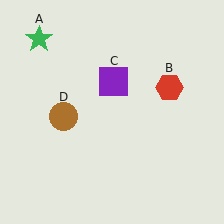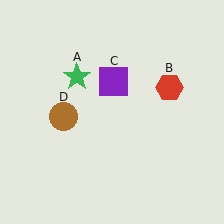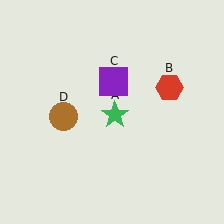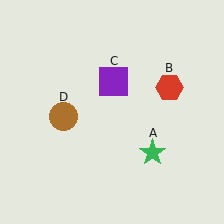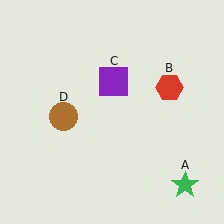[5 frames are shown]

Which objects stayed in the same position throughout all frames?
Red hexagon (object B) and purple square (object C) and brown circle (object D) remained stationary.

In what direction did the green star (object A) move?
The green star (object A) moved down and to the right.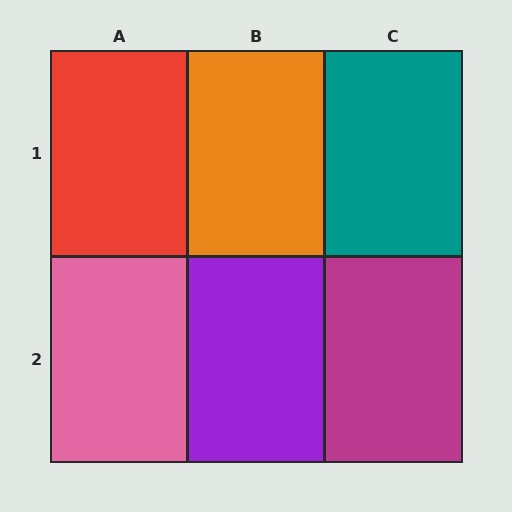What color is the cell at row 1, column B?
Orange.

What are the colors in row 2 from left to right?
Pink, purple, magenta.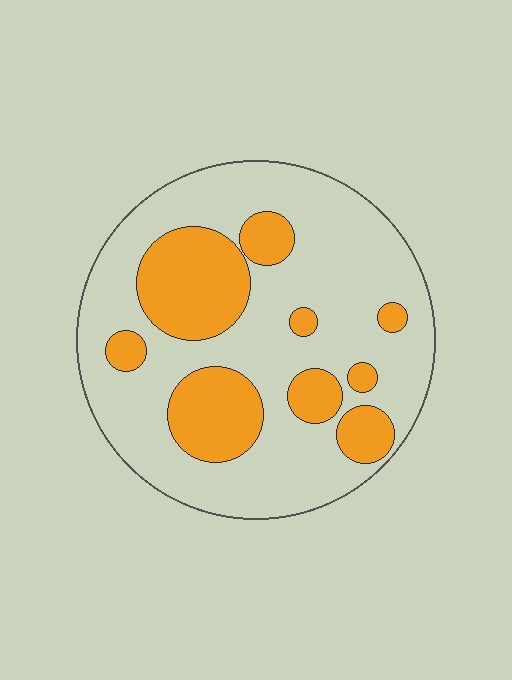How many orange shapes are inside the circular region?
9.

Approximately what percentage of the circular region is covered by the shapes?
Approximately 30%.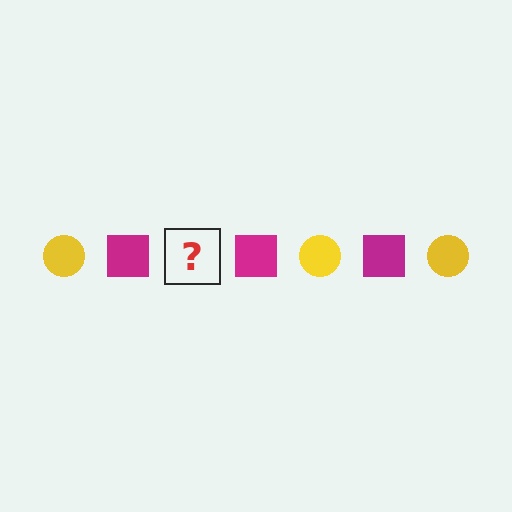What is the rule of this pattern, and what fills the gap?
The rule is that the pattern alternates between yellow circle and magenta square. The gap should be filled with a yellow circle.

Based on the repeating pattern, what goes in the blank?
The blank should be a yellow circle.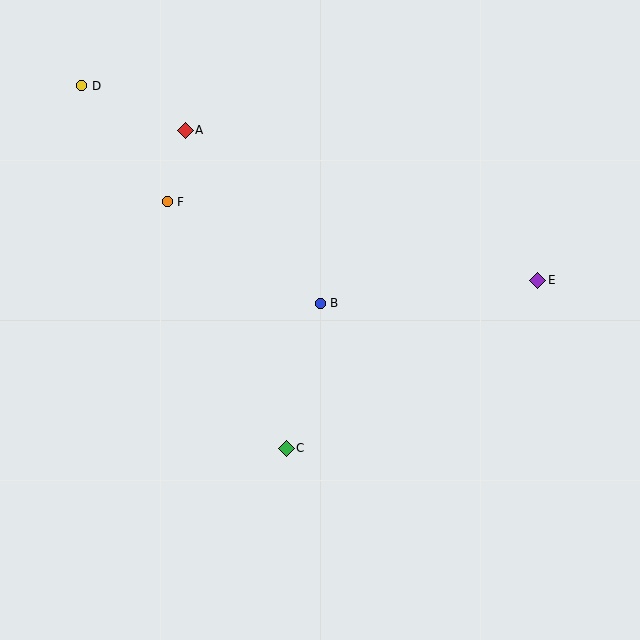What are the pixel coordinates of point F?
Point F is at (167, 202).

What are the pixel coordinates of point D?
Point D is at (82, 86).